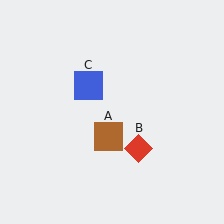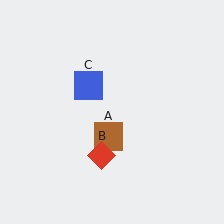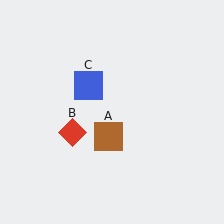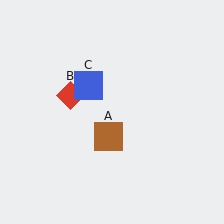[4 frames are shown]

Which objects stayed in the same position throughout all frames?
Brown square (object A) and blue square (object C) remained stationary.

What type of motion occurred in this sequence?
The red diamond (object B) rotated clockwise around the center of the scene.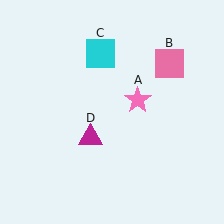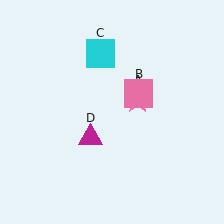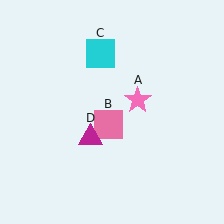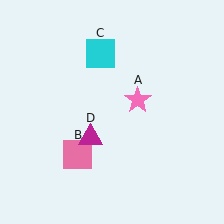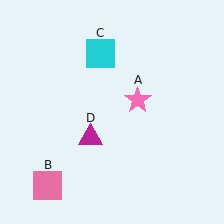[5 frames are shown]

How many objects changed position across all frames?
1 object changed position: pink square (object B).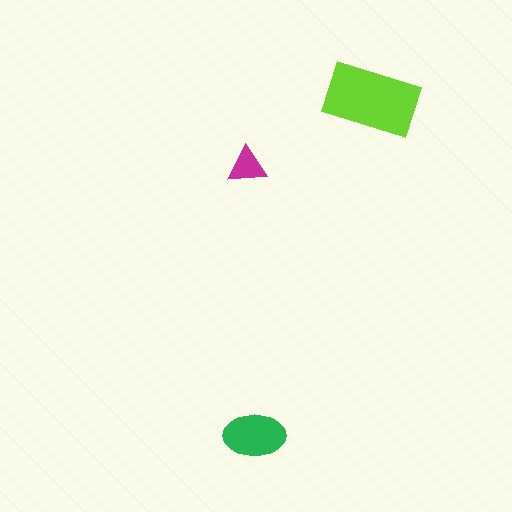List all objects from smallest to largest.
The magenta triangle, the green ellipse, the lime rectangle.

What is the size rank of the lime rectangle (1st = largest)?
1st.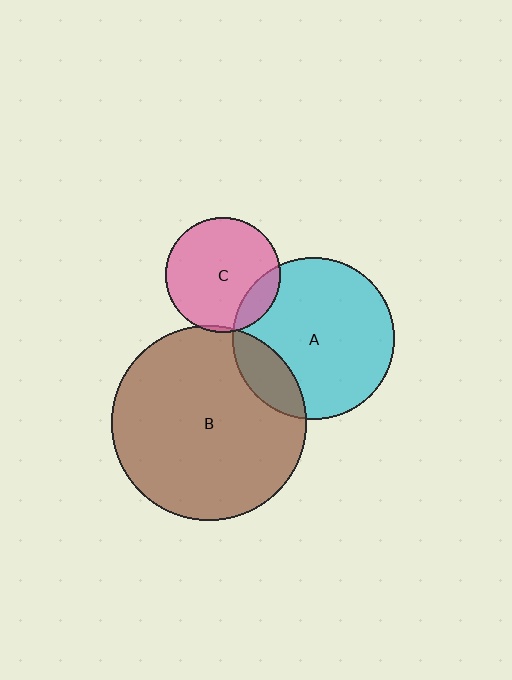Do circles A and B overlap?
Yes.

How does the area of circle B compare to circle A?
Approximately 1.5 times.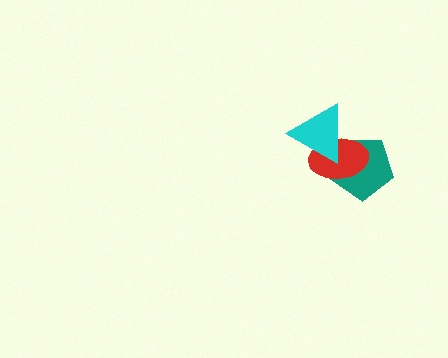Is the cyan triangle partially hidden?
No, no other shape covers it.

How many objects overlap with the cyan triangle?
2 objects overlap with the cyan triangle.